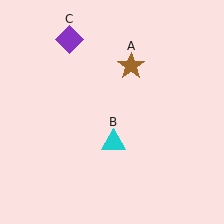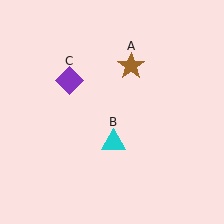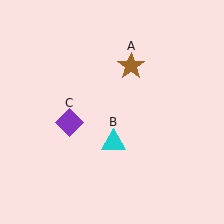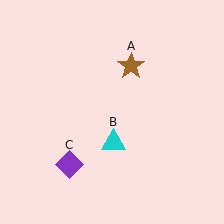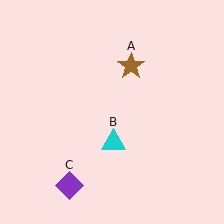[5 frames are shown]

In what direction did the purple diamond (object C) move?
The purple diamond (object C) moved down.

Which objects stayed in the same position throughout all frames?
Brown star (object A) and cyan triangle (object B) remained stationary.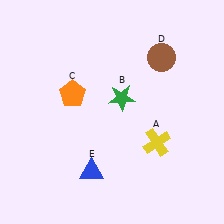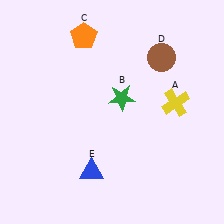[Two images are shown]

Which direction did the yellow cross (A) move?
The yellow cross (A) moved up.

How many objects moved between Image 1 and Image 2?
2 objects moved between the two images.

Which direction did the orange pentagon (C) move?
The orange pentagon (C) moved up.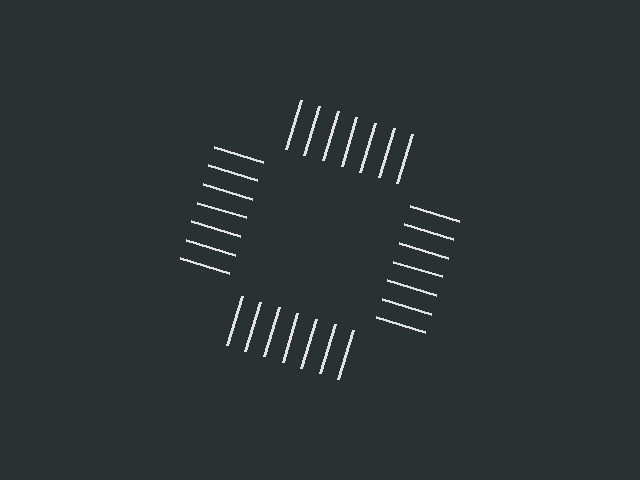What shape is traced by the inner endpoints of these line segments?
An illusory square — the line segments terminate on its edges but no continuous stroke is drawn.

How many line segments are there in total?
28 — 7 along each of the 4 edges.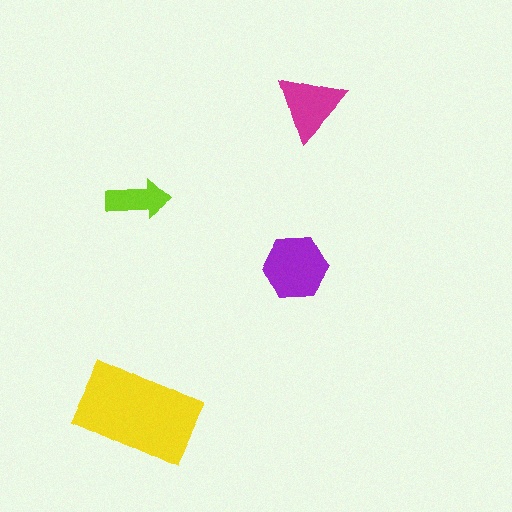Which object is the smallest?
The lime arrow.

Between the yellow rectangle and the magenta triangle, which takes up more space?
The yellow rectangle.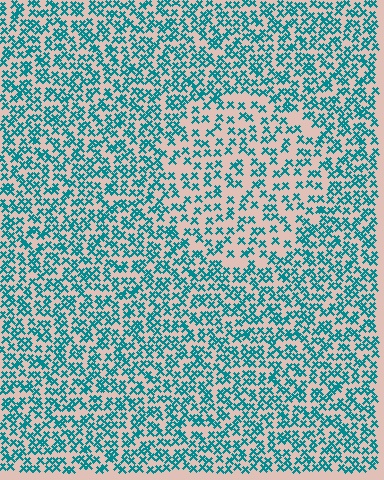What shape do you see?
I see a circle.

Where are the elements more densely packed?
The elements are more densely packed outside the circle boundary.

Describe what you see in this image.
The image contains small teal elements arranged at two different densities. A circle-shaped region is visible where the elements are less densely packed than the surrounding area.